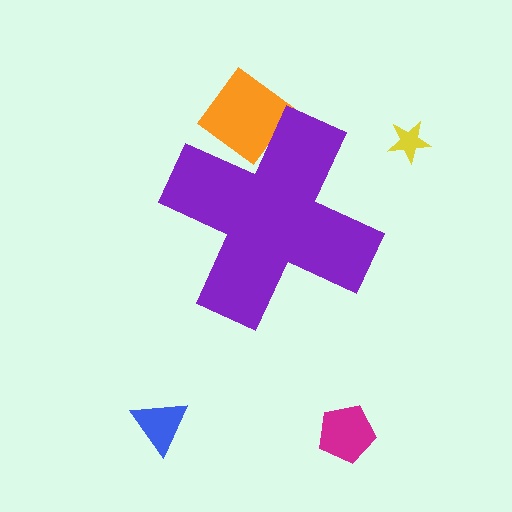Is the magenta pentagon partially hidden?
No, the magenta pentagon is fully visible.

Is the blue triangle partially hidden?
No, the blue triangle is fully visible.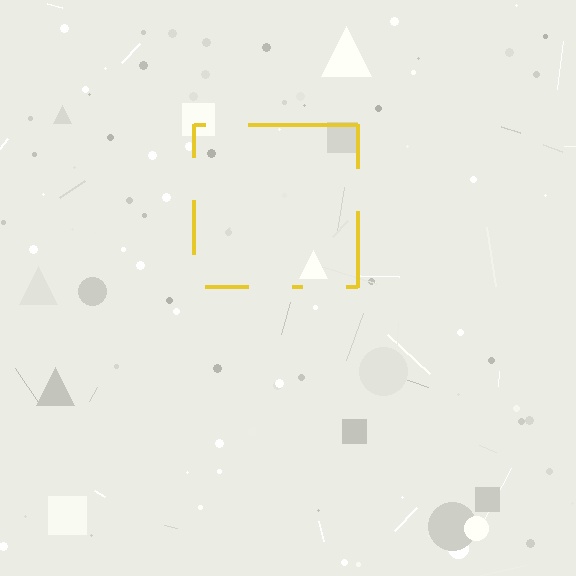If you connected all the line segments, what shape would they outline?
They would outline a square.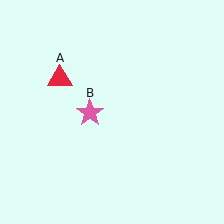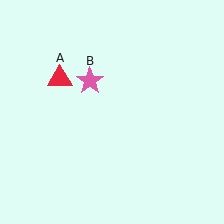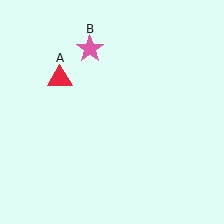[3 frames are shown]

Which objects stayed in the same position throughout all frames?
Red triangle (object A) remained stationary.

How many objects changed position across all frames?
1 object changed position: pink star (object B).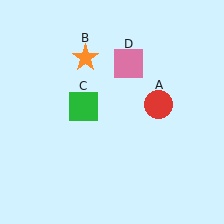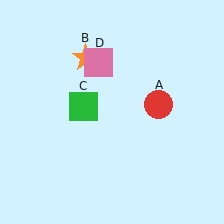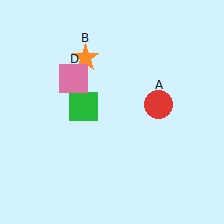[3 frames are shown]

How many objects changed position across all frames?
1 object changed position: pink square (object D).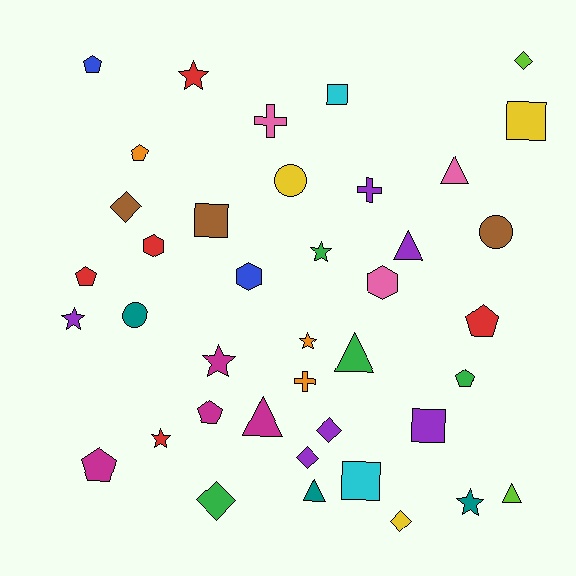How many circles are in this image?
There are 3 circles.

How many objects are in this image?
There are 40 objects.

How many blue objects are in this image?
There are 2 blue objects.